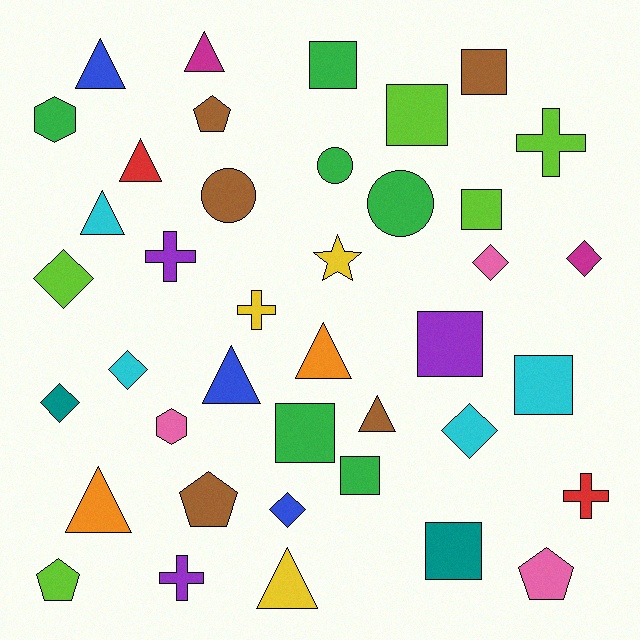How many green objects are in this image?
There are 6 green objects.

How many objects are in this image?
There are 40 objects.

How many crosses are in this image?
There are 5 crosses.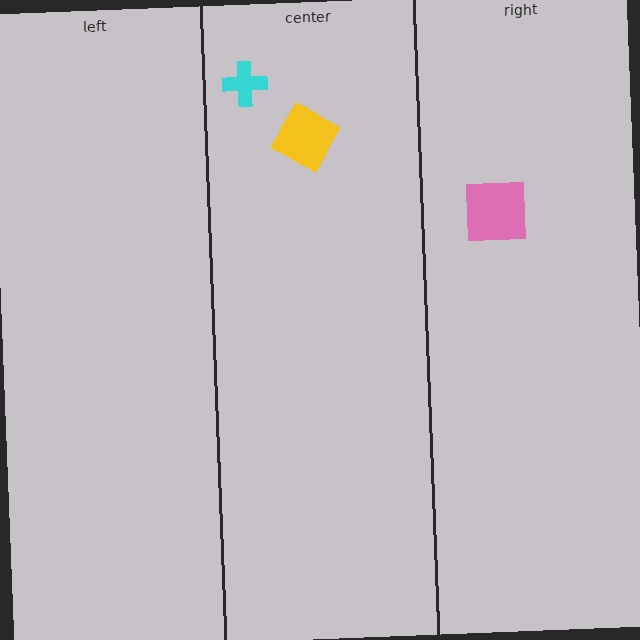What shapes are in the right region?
The pink square.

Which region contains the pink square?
The right region.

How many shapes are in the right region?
1.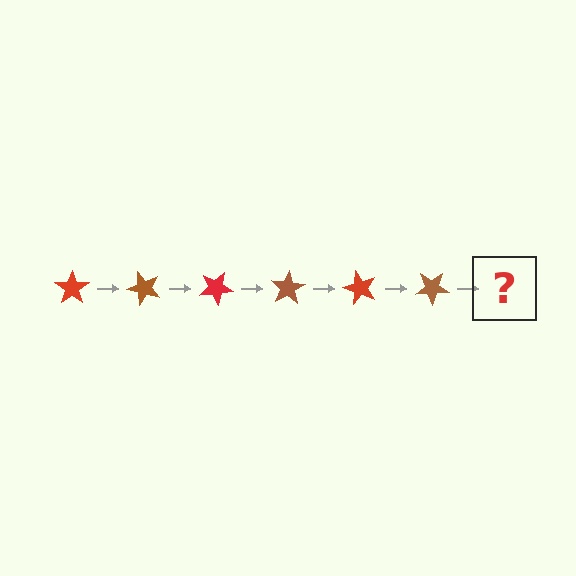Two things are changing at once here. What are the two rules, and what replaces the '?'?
The two rules are that it rotates 50 degrees each step and the color cycles through red and brown. The '?' should be a red star, rotated 300 degrees from the start.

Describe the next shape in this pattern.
It should be a red star, rotated 300 degrees from the start.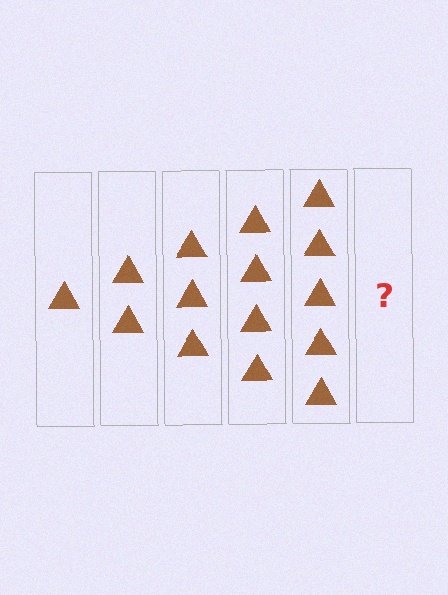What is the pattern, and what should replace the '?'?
The pattern is that each step adds one more triangle. The '?' should be 6 triangles.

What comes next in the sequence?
The next element should be 6 triangles.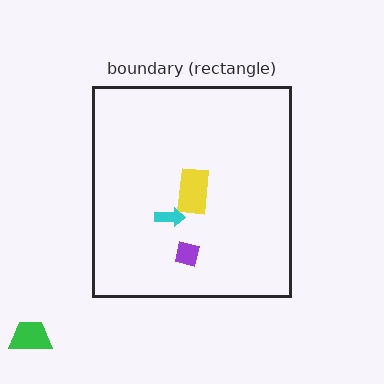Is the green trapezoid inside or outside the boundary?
Outside.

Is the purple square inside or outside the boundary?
Inside.